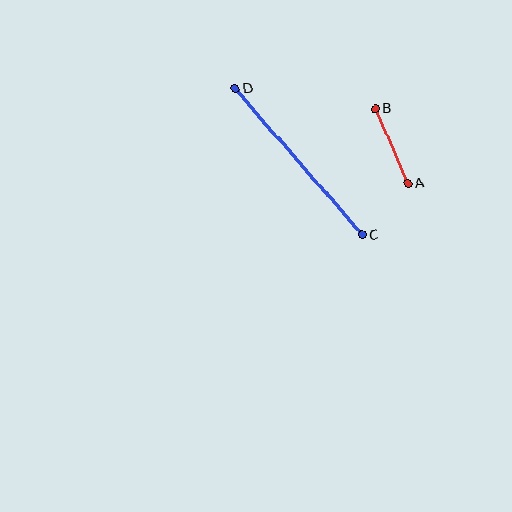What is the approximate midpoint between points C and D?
The midpoint is at approximately (299, 162) pixels.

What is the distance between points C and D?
The distance is approximately 193 pixels.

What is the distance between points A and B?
The distance is approximately 81 pixels.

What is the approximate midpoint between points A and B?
The midpoint is at approximately (391, 146) pixels.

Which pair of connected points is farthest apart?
Points C and D are farthest apart.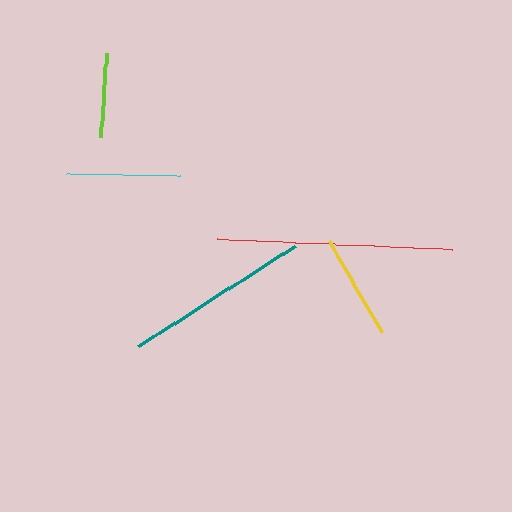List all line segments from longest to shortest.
From longest to shortest: red, teal, cyan, yellow, lime.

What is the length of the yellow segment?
The yellow segment is approximately 105 pixels long.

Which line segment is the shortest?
The lime line is the shortest at approximately 84 pixels.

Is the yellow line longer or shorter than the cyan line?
The cyan line is longer than the yellow line.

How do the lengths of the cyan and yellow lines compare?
The cyan and yellow lines are approximately the same length.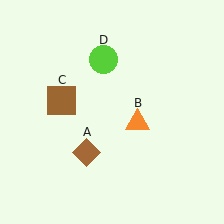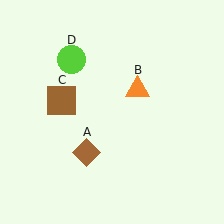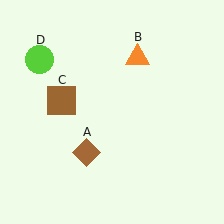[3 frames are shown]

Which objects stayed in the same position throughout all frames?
Brown diamond (object A) and brown square (object C) remained stationary.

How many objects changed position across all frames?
2 objects changed position: orange triangle (object B), lime circle (object D).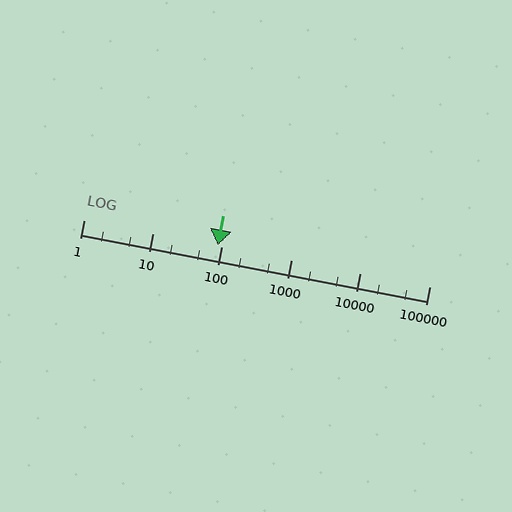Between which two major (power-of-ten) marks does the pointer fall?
The pointer is between 10 and 100.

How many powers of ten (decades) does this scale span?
The scale spans 5 decades, from 1 to 100000.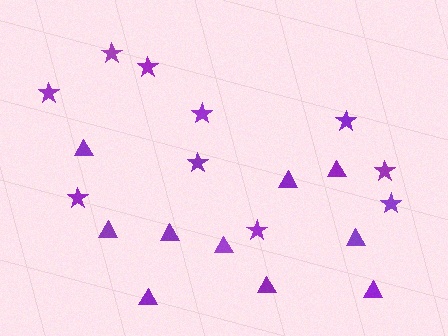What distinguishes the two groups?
There are 2 groups: one group of triangles (10) and one group of stars (10).